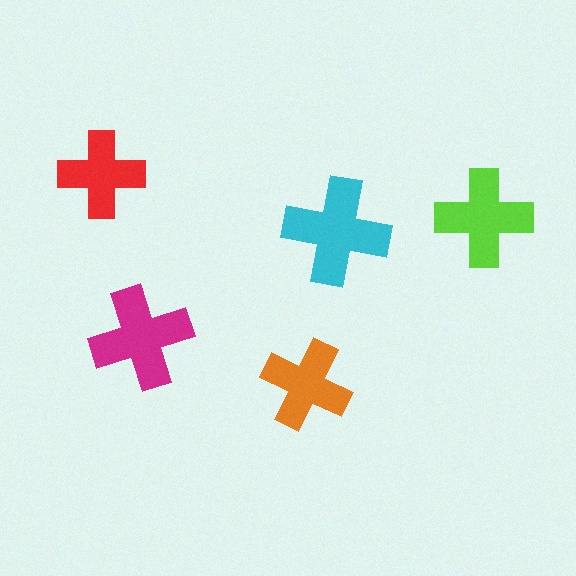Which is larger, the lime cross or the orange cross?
The lime one.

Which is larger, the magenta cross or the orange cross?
The magenta one.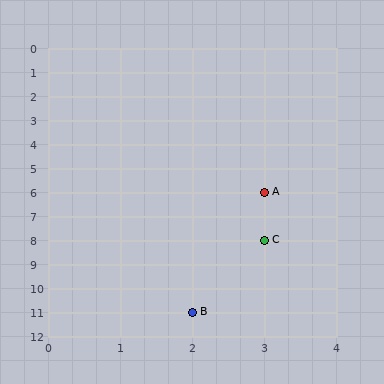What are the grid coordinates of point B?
Point B is at grid coordinates (2, 11).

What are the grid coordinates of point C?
Point C is at grid coordinates (3, 8).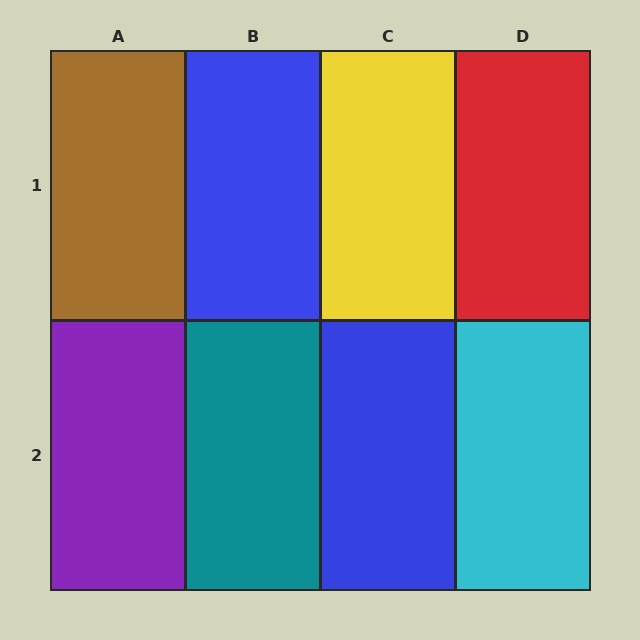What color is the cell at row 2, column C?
Blue.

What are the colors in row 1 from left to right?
Brown, blue, yellow, red.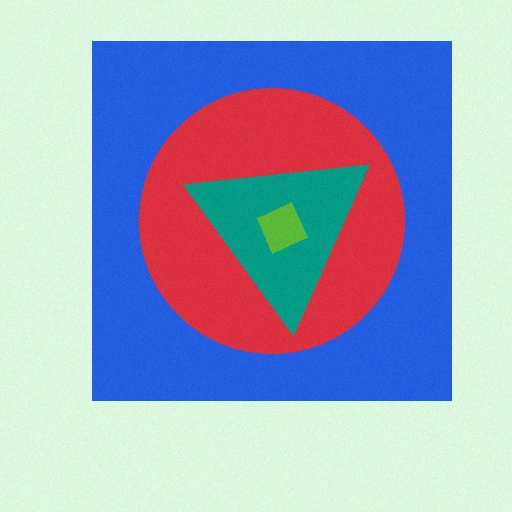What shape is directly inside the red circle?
The teal triangle.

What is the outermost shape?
The blue square.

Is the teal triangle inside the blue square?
Yes.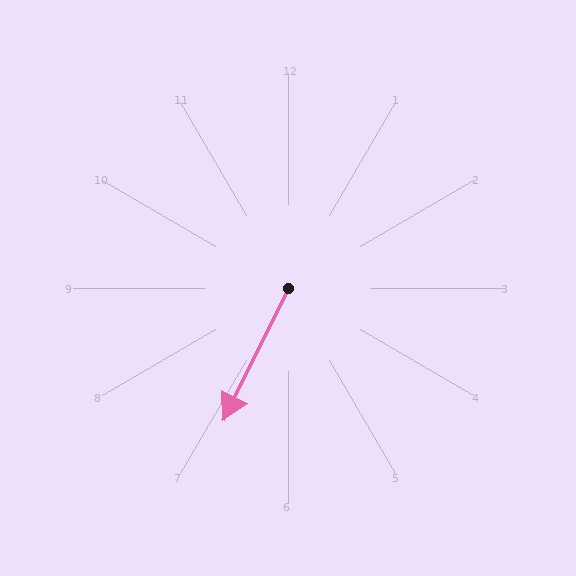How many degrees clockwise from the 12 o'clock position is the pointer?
Approximately 206 degrees.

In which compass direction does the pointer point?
Southwest.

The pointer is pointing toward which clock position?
Roughly 7 o'clock.